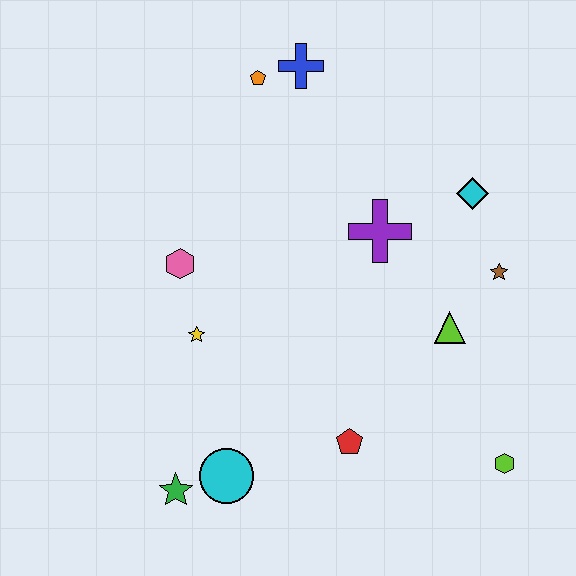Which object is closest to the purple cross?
The cyan diamond is closest to the purple cross.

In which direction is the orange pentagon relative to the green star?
The orange pentagon is above the green star.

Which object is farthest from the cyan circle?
The blue cross is farthest from the cyan circle.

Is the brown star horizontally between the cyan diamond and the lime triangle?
No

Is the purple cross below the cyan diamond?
Yes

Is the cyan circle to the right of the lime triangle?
No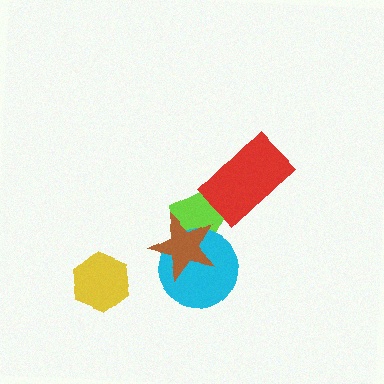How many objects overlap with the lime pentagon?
2 objects overlap with the lime pentagon.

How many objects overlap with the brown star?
2 objects overlap with the brown star.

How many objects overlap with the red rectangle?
0 objects overlap with the red rectangle.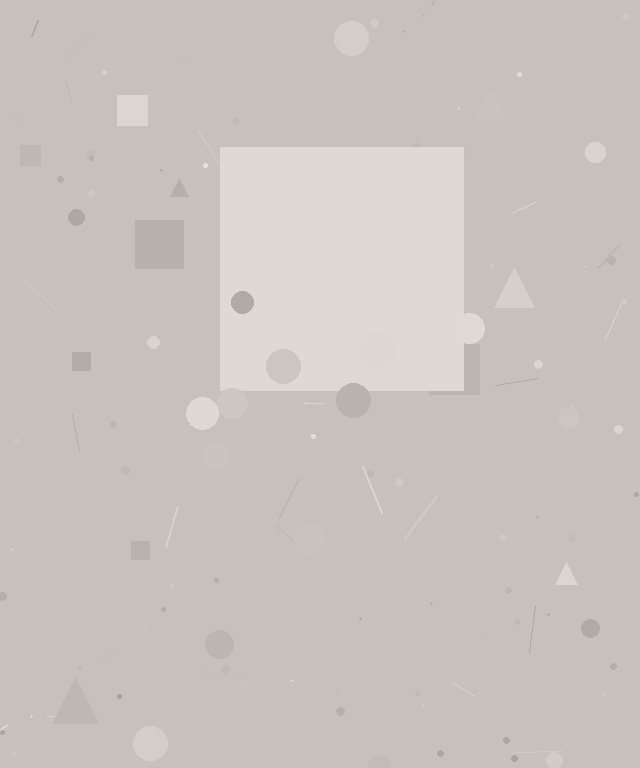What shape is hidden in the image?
A square is hidden in the image.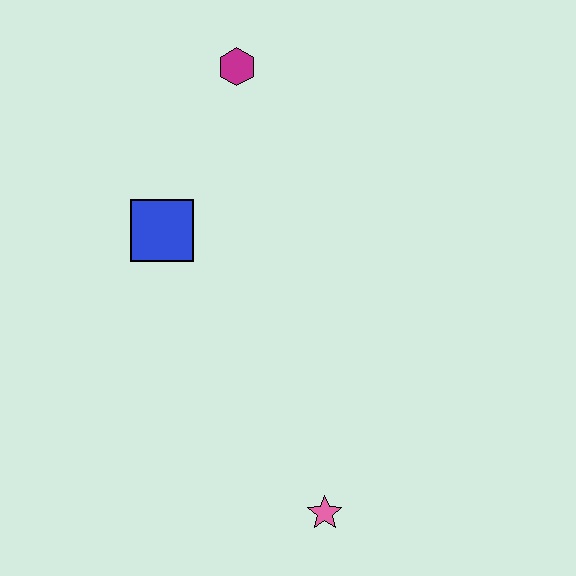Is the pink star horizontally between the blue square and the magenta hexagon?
No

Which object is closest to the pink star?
The blue square is closest to the pink star.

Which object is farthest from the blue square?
The pink star is farthest from the blue square.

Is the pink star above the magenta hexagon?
No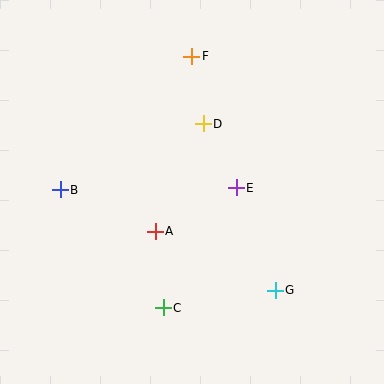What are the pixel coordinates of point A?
Point A is at (155, 231).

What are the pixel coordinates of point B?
Point B is at (60, 190).